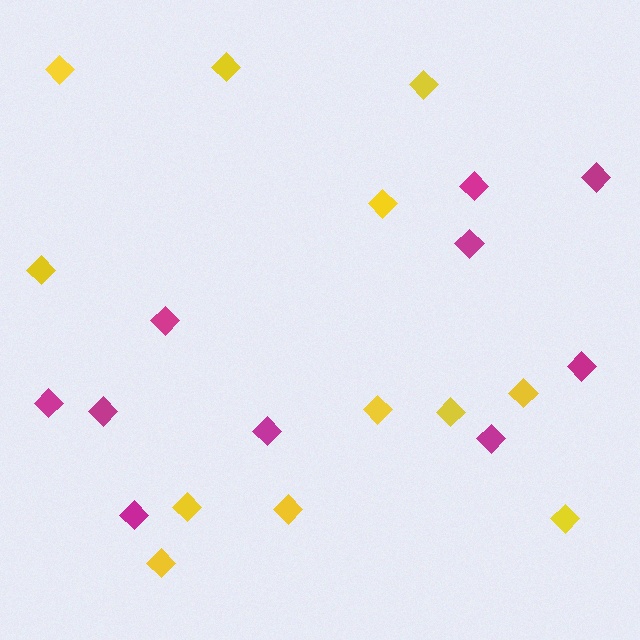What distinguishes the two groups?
There are 2 groups: one group of magenta diamonds (10) and one group of yellow diamonds (12).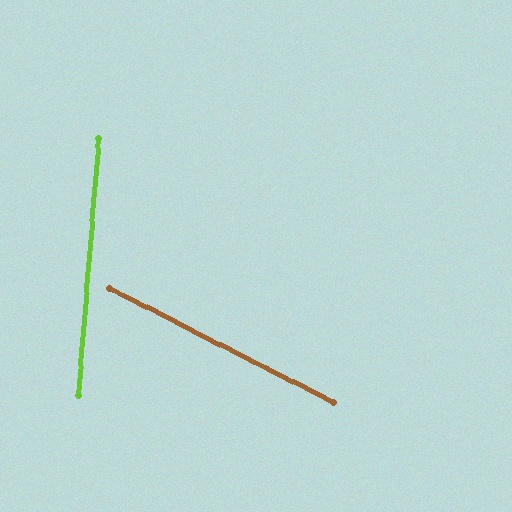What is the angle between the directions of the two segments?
Approximately 68 degrees.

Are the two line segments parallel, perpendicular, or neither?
Neither parallel nor perpendicular — they differ by about 68°.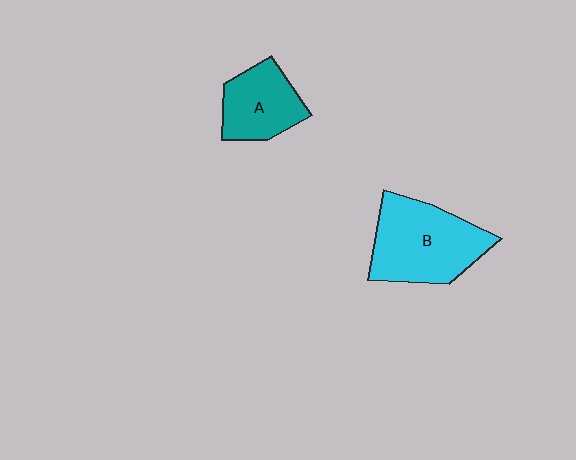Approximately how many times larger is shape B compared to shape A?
Approximately 1.6 times.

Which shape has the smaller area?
Shape A (teal).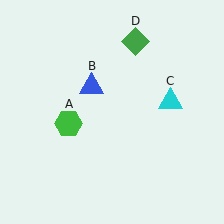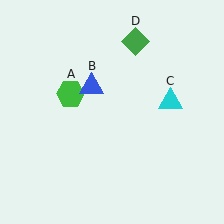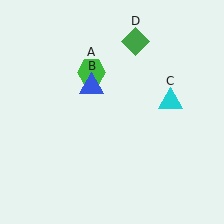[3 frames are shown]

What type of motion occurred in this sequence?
The green hexagon (object A) rotated clockwise around the center of the scene.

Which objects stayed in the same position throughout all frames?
Blue triangle (object B) and cyan triangle (object C) and green diamond (object D) remained stationary.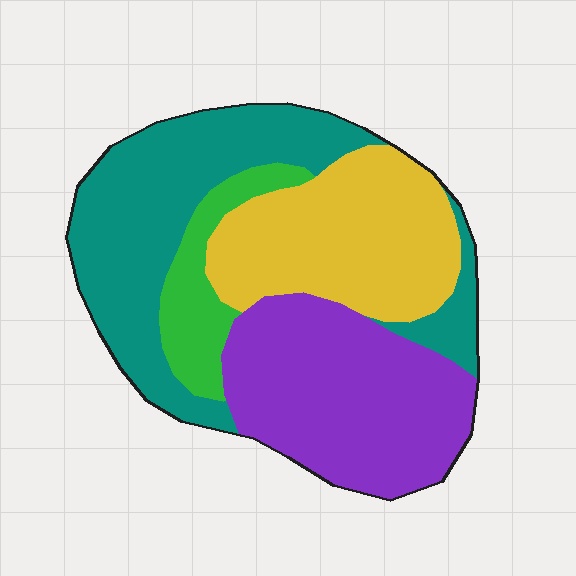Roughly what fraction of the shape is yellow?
Yellow covers 26% of the shape.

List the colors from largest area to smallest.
From largest to smallest: teal, purple, yellow, green.